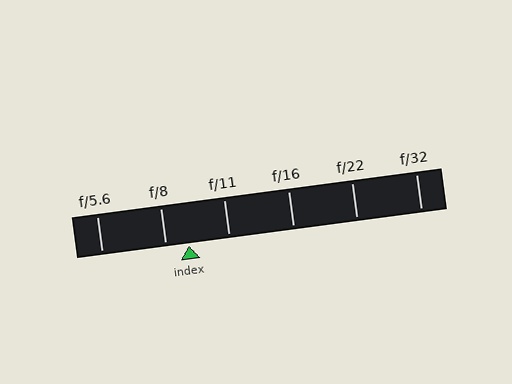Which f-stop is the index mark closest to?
The index mark is closest to f/8.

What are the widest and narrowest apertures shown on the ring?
The widest aperture shown is f/5.6 and the narrowest is f/32.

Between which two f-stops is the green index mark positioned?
The index mark is between f/8 and f/11.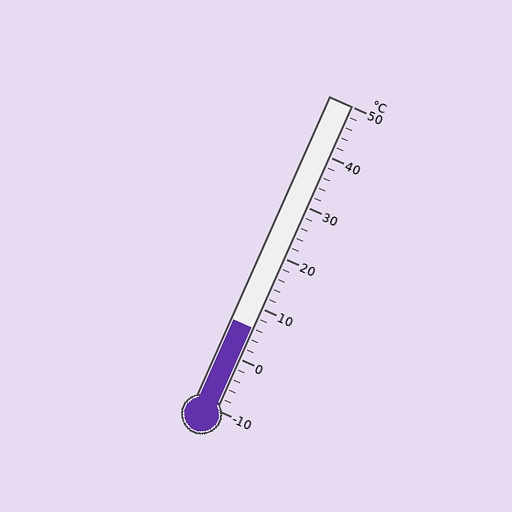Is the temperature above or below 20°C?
The temperature is below 20°C.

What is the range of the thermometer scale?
The thermometer scale ranges from -10°C to 50°C.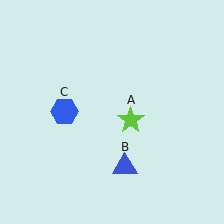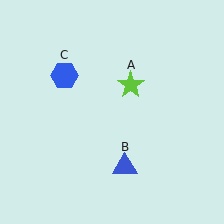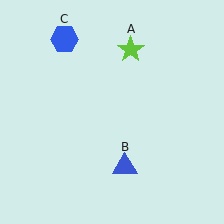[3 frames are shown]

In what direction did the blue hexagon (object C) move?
The blue hexagon (object C) moved up.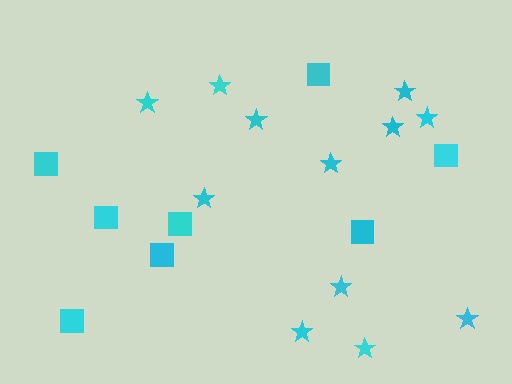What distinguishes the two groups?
There are 2 groups: one group of stars (12) and one group of squares (8).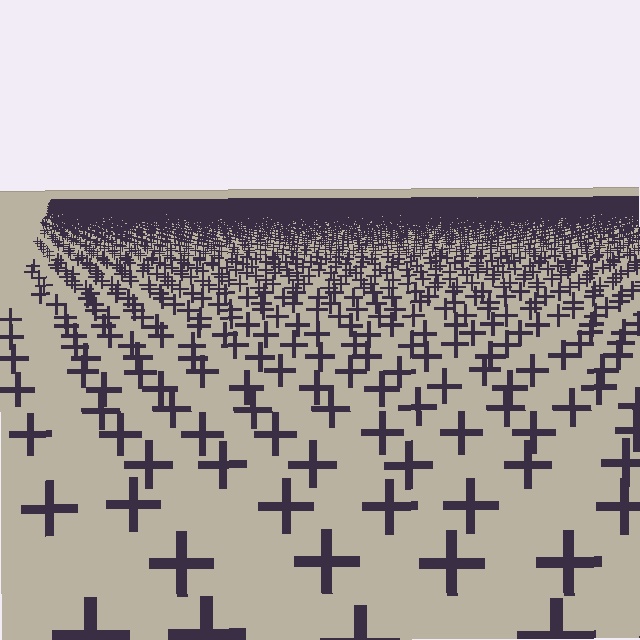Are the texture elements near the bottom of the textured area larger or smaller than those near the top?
Larger. Near the bottom, elements are closer to the viewer and appear at a bigger on-screen size.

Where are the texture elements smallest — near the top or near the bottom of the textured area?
Near the top.